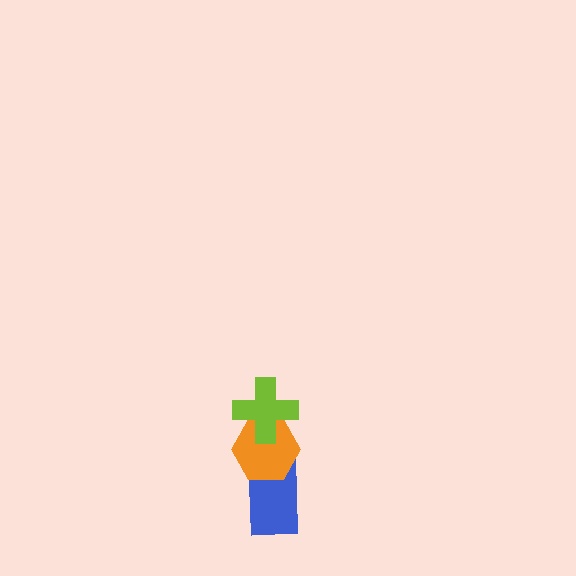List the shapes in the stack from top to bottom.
From top to bottom: the lime cross, the orange hexagon, the blue rectangle.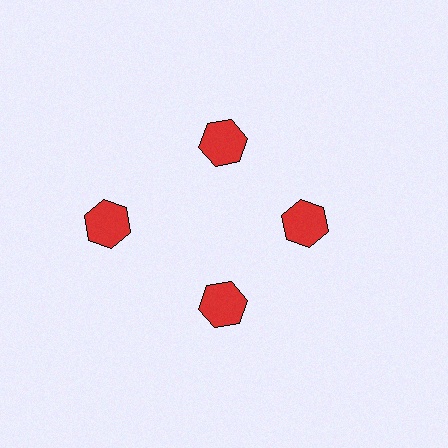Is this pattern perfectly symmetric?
No. The 4 red hexagons are arranged in a ring, but one element near the 9 o'clock position is pushed outward from the center, breaking the 4-fold rotational symmetry.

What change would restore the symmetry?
The symmetry would be restored by moving it inward, back onto the ring so that all 4 hexagons sit at equal angles and equal distance from the center.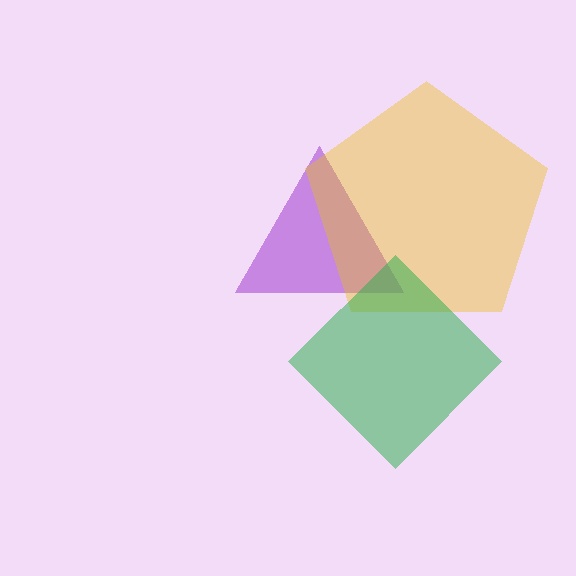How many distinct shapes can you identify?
There are 3 distinct shapes: a purple triangle, a yellow pentagon, a green diamond.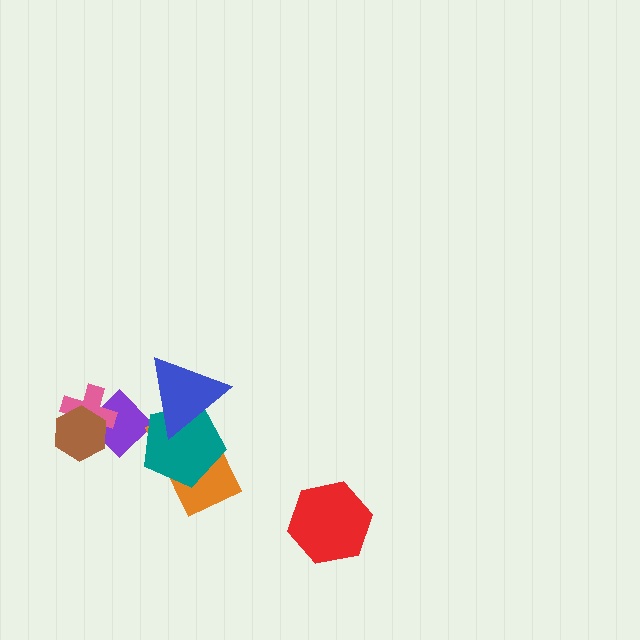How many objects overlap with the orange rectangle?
2 objects overlap with the orange rectangle.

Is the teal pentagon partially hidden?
Yes, it is partially covered by another shape.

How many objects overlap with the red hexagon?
0 objects overlap with the red hexagon.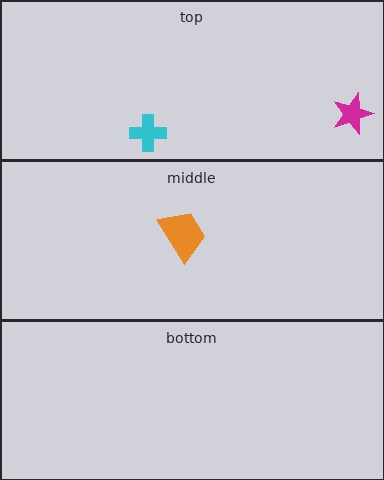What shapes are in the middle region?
The orange trapezoid.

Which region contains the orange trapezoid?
The middle region.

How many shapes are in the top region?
2.